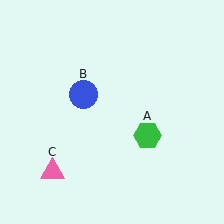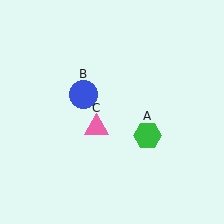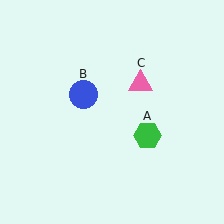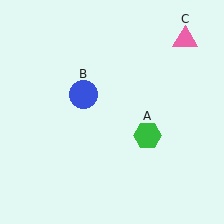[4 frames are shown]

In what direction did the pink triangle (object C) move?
The pink triangle (object C) moved up and to the right.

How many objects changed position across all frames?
1 object changed position: pink triangle (object C).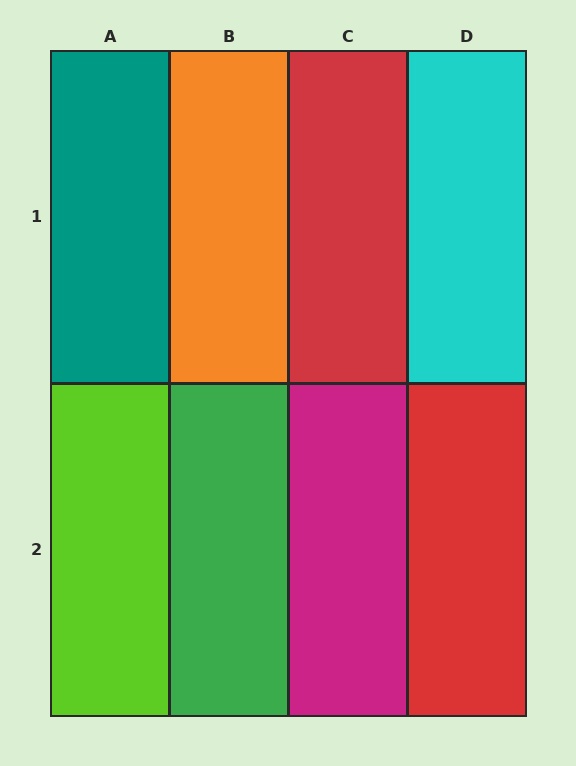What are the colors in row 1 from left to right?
Teal, orange, red, cyan.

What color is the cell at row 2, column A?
Lime.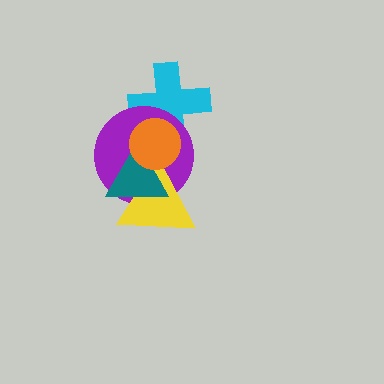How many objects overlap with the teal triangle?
3 objects overlap with the teal triangle.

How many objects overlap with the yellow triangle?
3 objects overlap with the yellow triangle.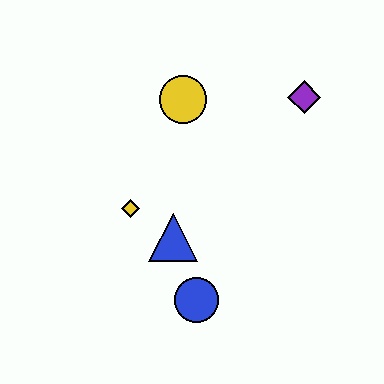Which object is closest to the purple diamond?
The yellow circle is closest to the purple diamond.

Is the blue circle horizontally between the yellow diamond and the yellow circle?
No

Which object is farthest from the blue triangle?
The purple diamond is farthest from the blue triangle.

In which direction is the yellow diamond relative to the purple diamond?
The yellow diamond is to the left of the purple diamond.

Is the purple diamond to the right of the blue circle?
Yes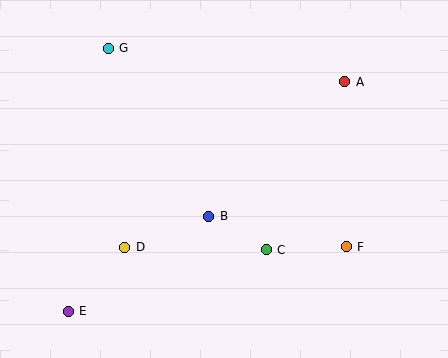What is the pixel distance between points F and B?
The distance between F and B is 141 pixels.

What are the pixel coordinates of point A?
Point A is at (345, 82).